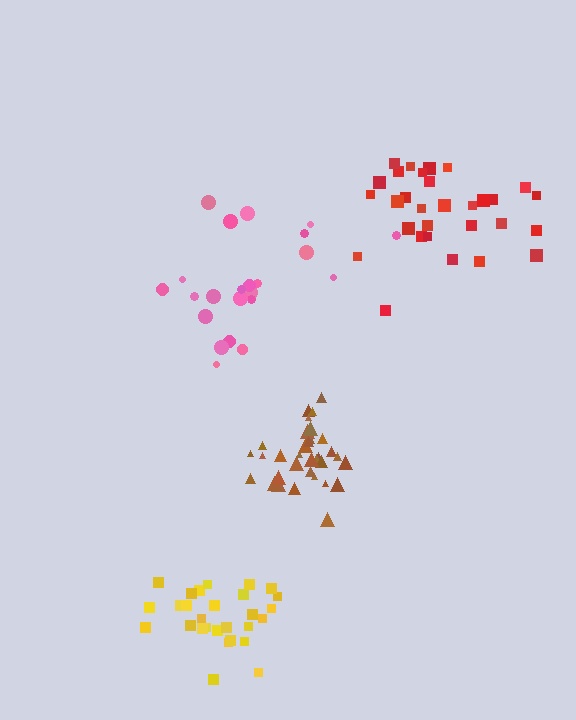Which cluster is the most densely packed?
Brown.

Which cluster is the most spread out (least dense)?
Pink.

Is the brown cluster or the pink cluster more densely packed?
Brown.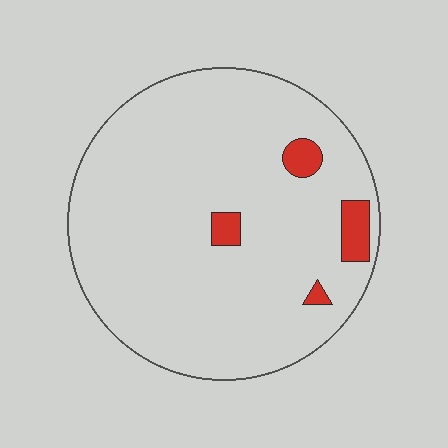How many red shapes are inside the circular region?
4.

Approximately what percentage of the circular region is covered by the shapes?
Approximately 5%.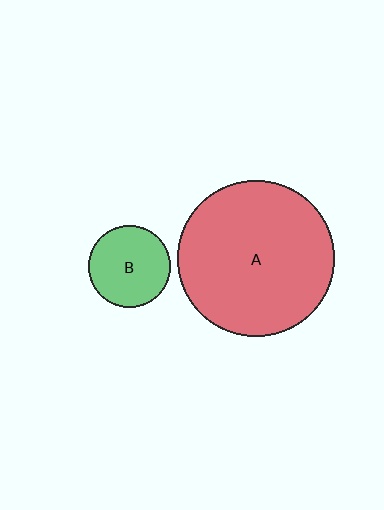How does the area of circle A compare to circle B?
Approximately 3.6 times.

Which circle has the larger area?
Circle A (red).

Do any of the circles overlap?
No, none of the circles overlap.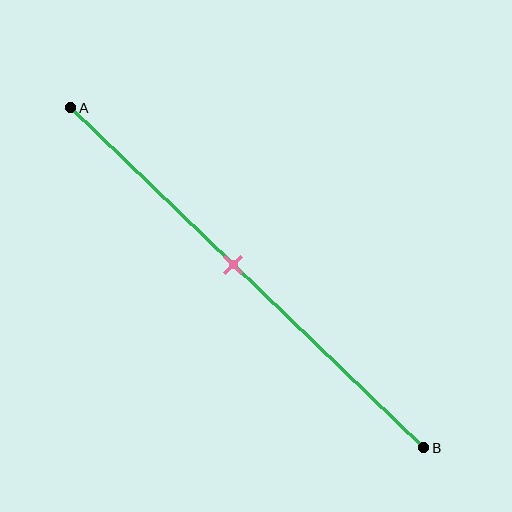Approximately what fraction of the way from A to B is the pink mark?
The pink mark is approximately 45% of the way from A to B.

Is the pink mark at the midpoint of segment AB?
No, the mark is at about 45% from A, not at the 50% midpoint.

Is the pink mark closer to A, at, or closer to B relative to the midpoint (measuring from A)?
The pink mark is closer to point A than the midpoint of segment AB.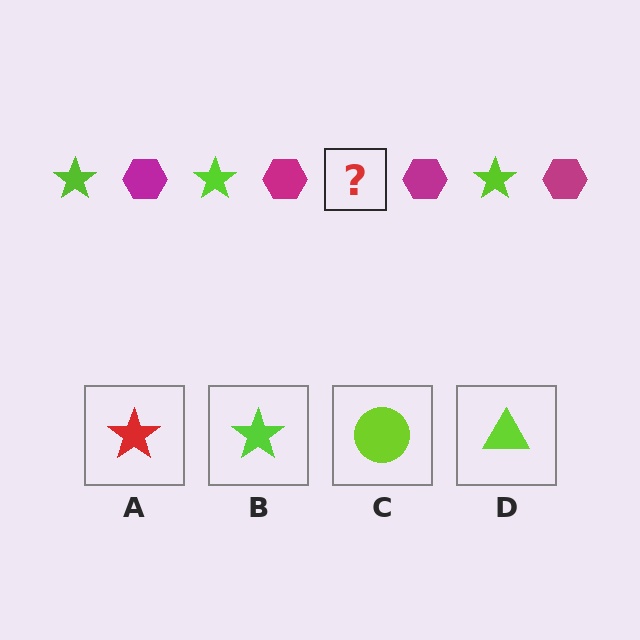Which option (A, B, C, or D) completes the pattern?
B.